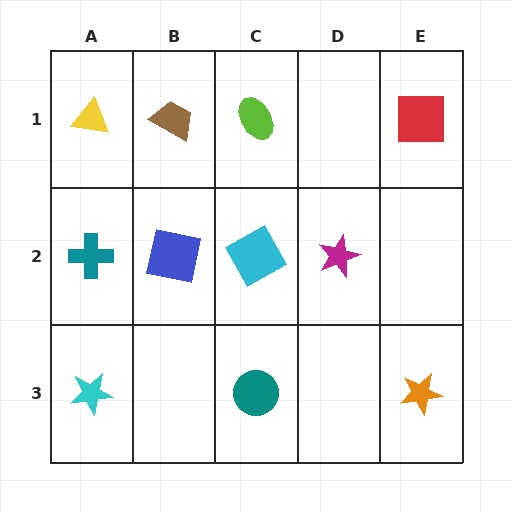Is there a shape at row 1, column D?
No, that cell is empty.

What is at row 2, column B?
A blue square.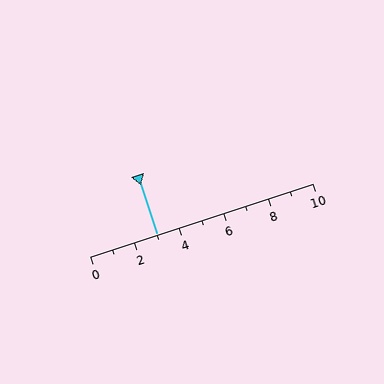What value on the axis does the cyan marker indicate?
The marker indicates approximately 3.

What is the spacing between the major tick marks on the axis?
The major ticks are spaced 2 apart.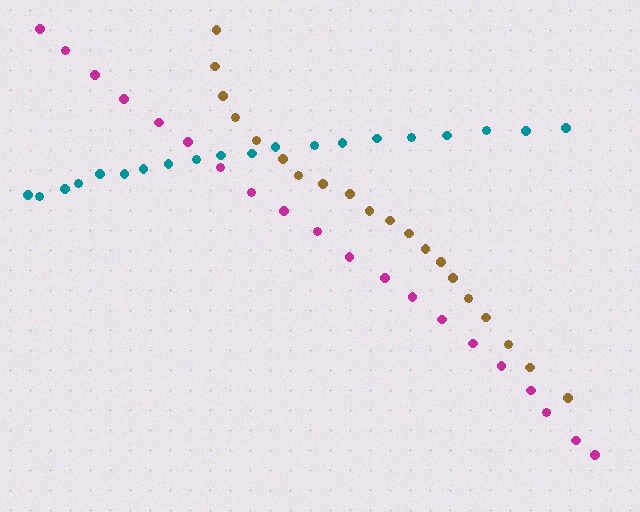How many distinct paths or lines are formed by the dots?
There are 3 distinct paths.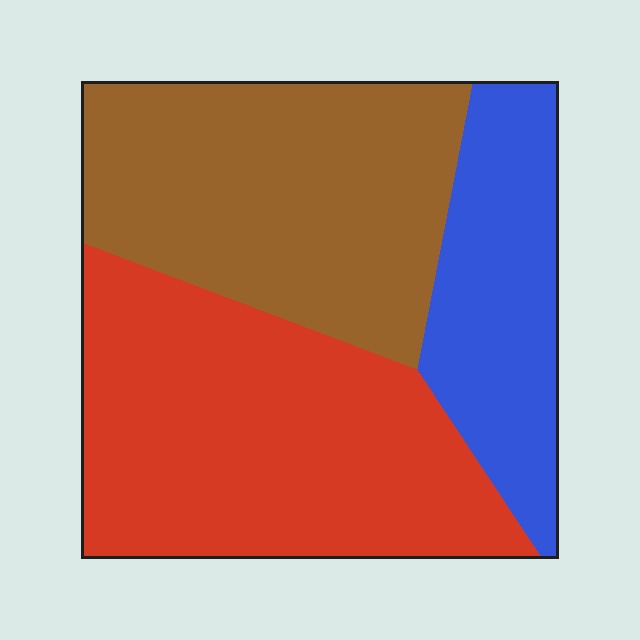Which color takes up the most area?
Red, at roughly 40%.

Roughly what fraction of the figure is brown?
Brown covers about 35% of the figure.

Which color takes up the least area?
Blue, at roughly 20%.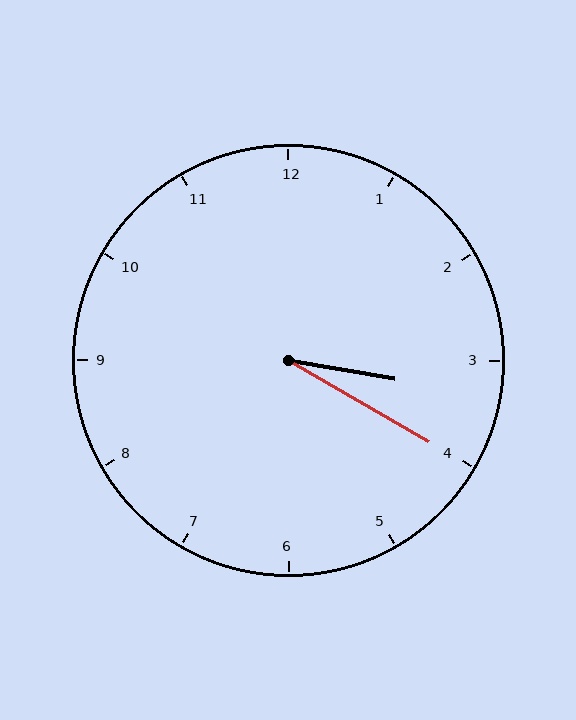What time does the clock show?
3:20.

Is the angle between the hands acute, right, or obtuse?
It is acute.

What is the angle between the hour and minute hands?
Approximately 20 degrees.